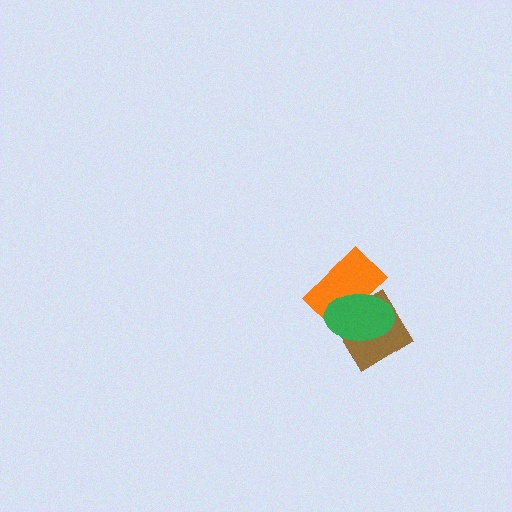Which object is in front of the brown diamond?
The green ellipse is in front of the brown diamond.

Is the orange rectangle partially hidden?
Yes, it is partially covered by another shape.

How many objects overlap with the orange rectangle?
2 objects overlap with the orange rectangle.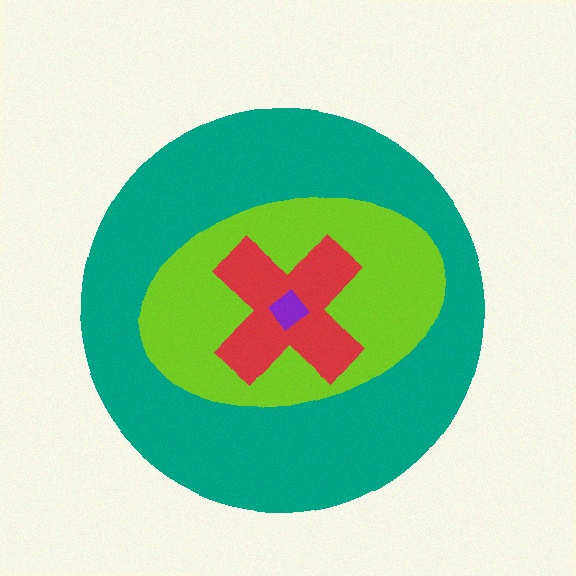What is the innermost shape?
The purple diamond.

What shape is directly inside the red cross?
The purple diamond.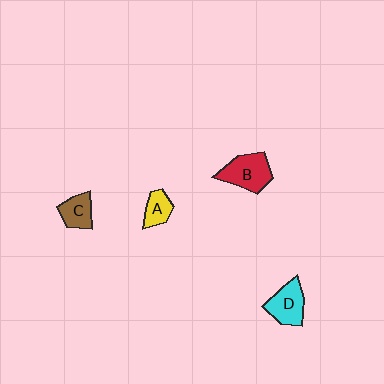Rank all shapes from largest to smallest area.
From largest to smallest: B (red), D (cyan), C (brown), A (yellow).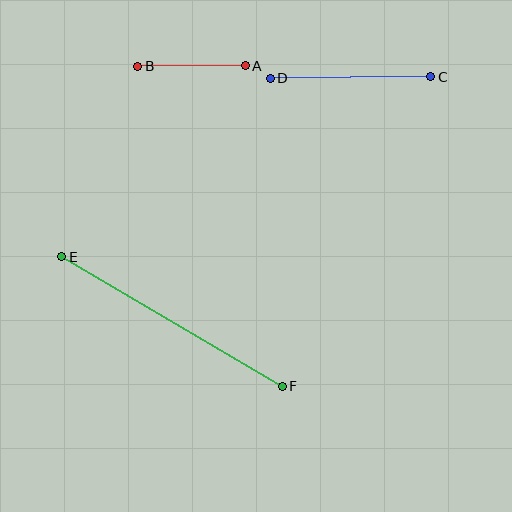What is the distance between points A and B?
The distance is approximately 108 pixels.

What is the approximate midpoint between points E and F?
The midpoint is at approximately (172, 321) pixels.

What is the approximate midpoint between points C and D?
The midpoint is at approximately (351, 77) pixels.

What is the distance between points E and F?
The distance is approximately 256 pixels.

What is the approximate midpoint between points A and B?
The midpoint is at approximately (192, 66) pixels.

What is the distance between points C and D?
The distance is approximately 161 pixels.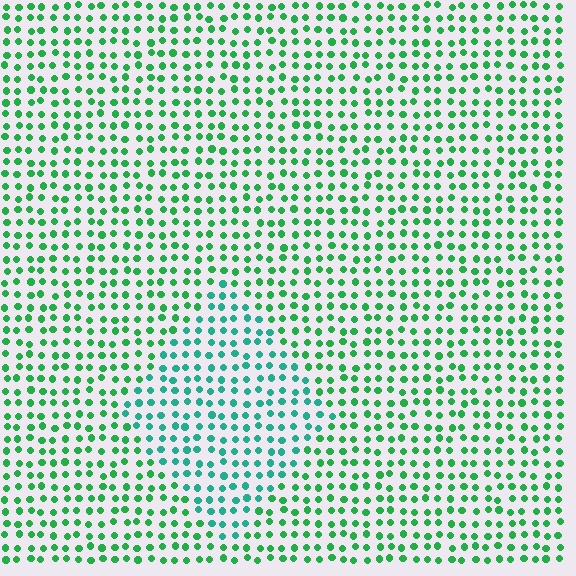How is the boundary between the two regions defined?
The boundary is defined purely by a slight shift in hue (about 32 degrees). Spacing, size, and orientation are identical on both sides.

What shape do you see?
I see a diamond.